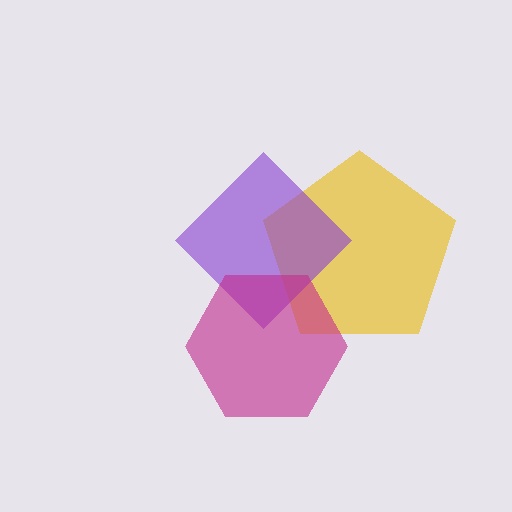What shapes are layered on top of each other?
The layered shapes are: a yellow pentagon, a purple diamond, a magenta hexagon.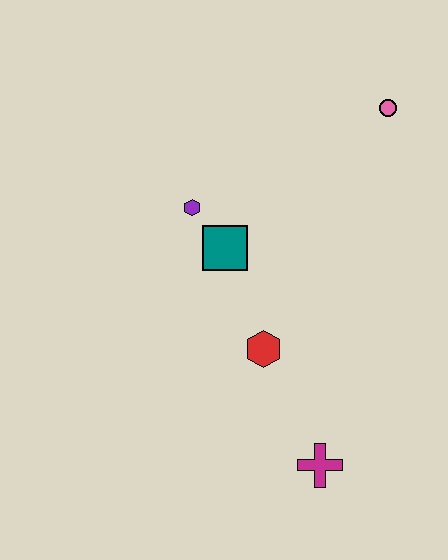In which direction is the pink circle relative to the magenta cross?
The pink circle is above the magenta cross.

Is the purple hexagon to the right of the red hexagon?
No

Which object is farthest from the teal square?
The magenta cross is farthest from the teal square.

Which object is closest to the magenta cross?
The red hexagon is closest to the magenta cross.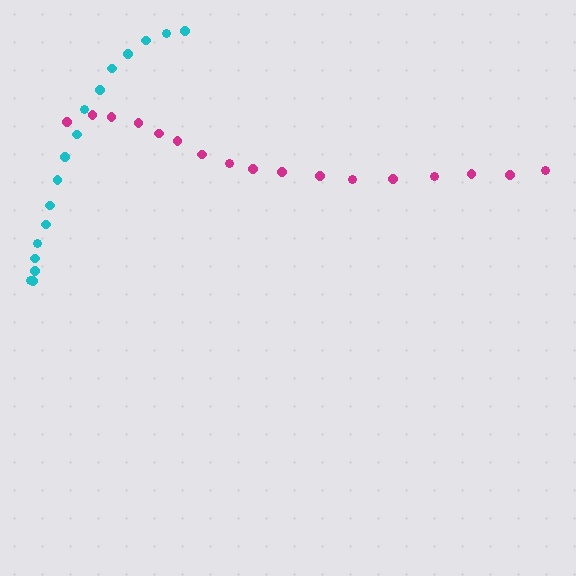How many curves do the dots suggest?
There are 2 distinct paths.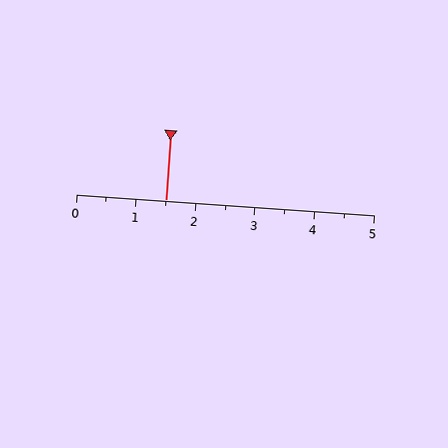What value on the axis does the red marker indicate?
The marker indicates approximately 1.5.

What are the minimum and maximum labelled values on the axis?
The axis runs from 0 to 5.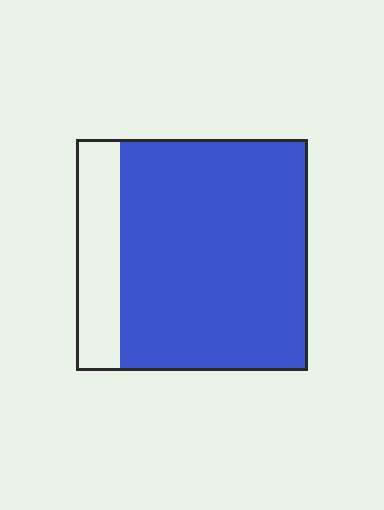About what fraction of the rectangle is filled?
About four fifths (4/5).